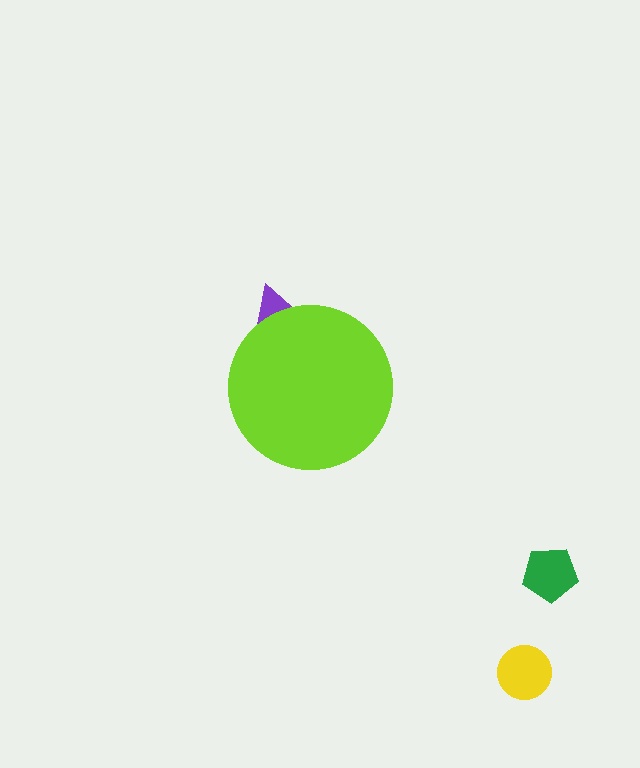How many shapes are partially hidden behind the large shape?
1 shape is partially hidden.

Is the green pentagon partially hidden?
No, the green pentagon is fully visible.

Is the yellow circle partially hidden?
No, the yellow circle is fully visible.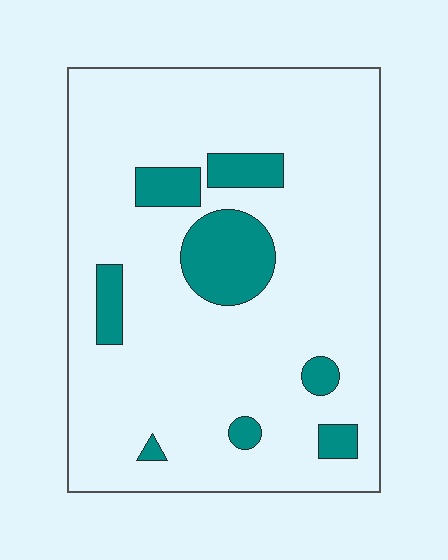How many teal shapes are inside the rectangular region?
8.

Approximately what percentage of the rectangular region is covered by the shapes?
Approximately 15%.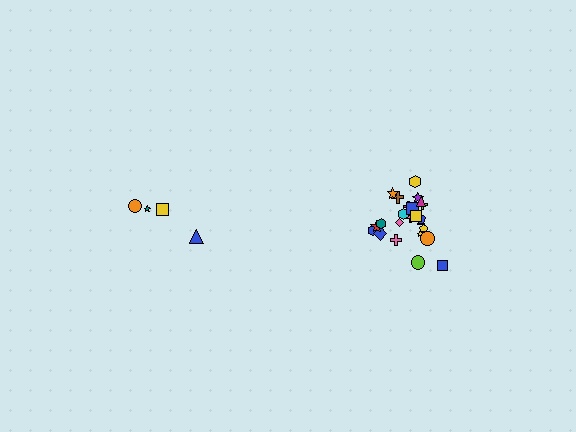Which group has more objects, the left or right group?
The right group.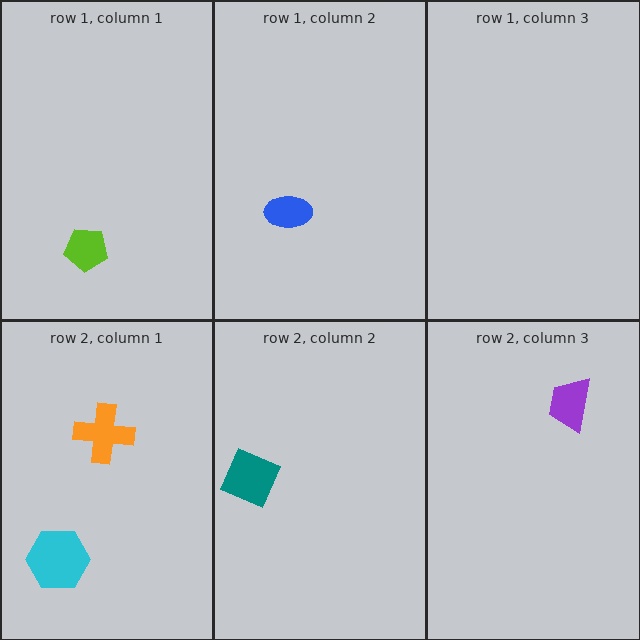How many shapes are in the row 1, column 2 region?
1.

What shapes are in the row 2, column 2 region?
The teal square.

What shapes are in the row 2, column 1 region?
The cyan hexagon, the orange cross.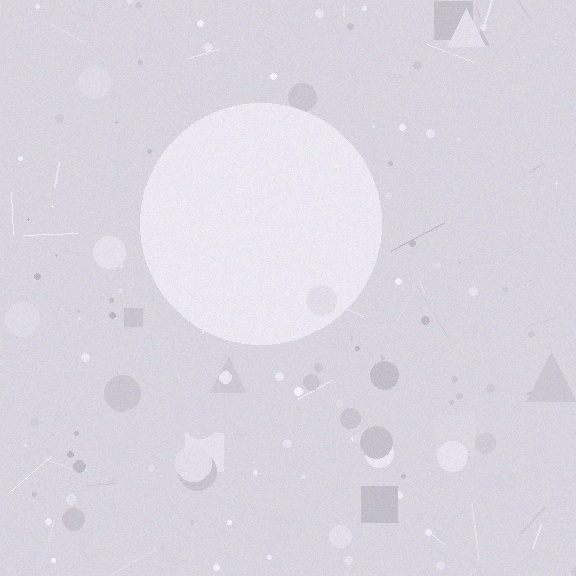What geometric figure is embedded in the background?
A circle is embedded in the background.